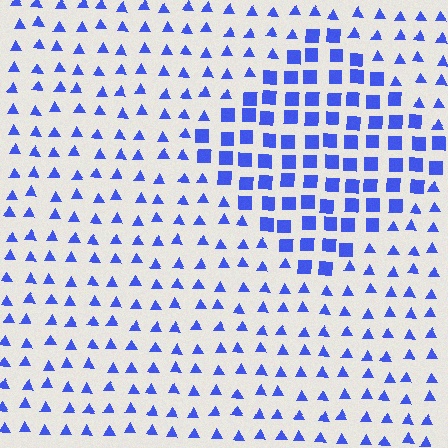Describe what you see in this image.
The image is filled with small blue elements arranged in a uniform grid. A diamond-shaped region contains squares, while the surrounding area contains triangles. The boundary is defined purely by the change in element shape.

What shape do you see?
I see a diamond.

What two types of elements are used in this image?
The image uses squares inside the diamond region and triangles outside it.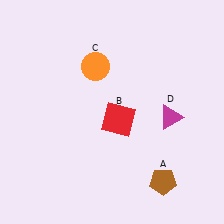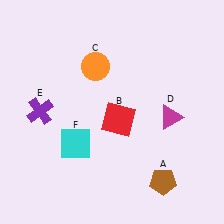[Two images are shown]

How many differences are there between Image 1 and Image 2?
There are 2 differences between the two images.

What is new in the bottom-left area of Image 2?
A cyan square (F) was added in the bottom-left area of Image 2.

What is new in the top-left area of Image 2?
A purple cross (E) was added in the top-left area of Image 2.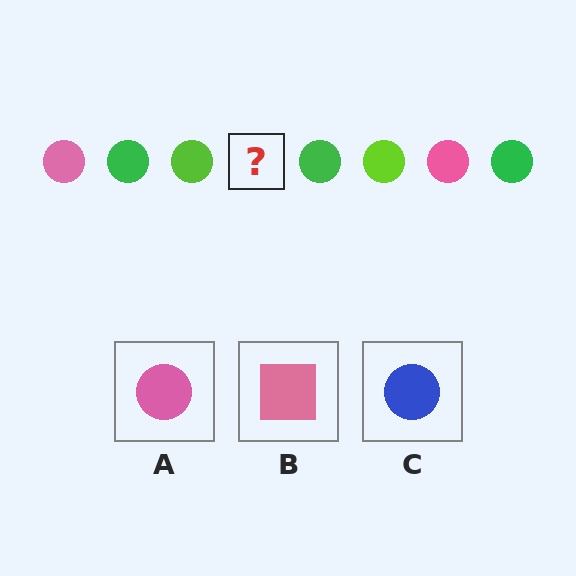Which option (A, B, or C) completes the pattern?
A.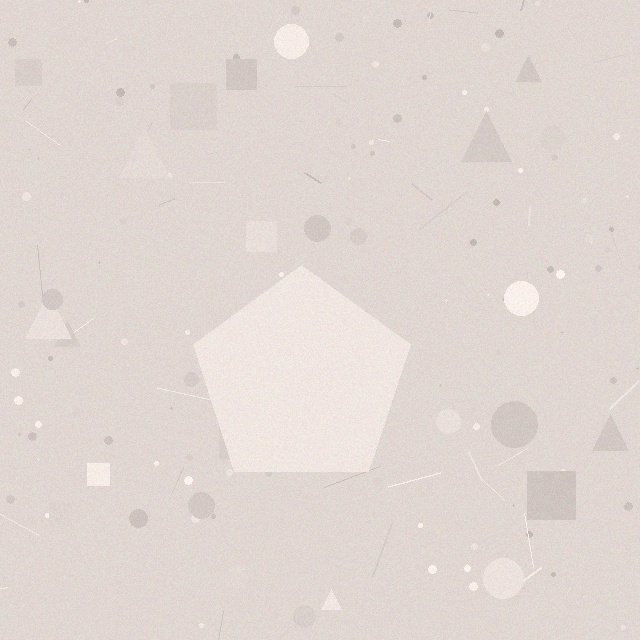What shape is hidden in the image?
A pentagon is hidden in the image.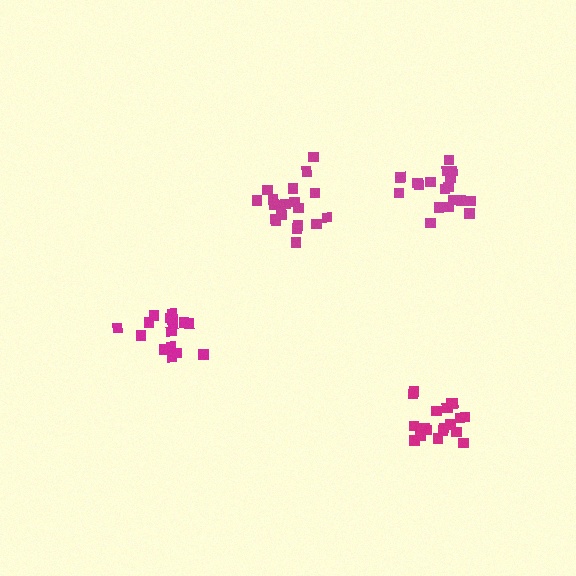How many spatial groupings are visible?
There are 4 spatial groupings.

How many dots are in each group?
Group 1: 20 dots, Group 2: 16 dots, Group 3: 18 dots, Group 4: 19 dots (73 total).